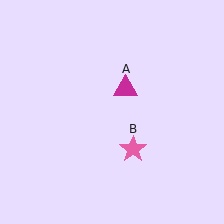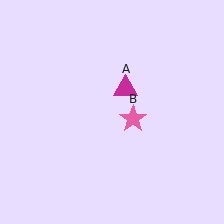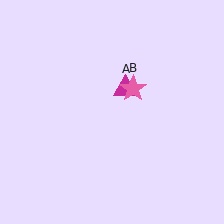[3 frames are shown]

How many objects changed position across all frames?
1 object changed position: pink star (object B).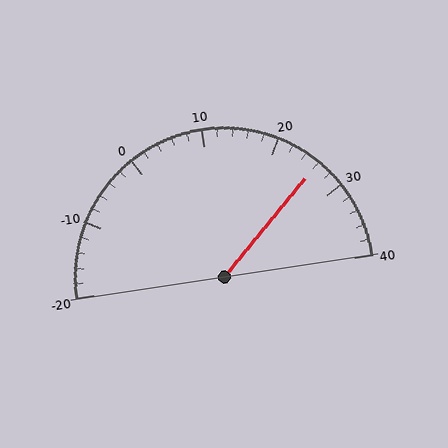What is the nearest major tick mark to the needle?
The nearest major tick mark is 30.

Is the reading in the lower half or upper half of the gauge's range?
The reading is in the upper half of the range (-20 to 40).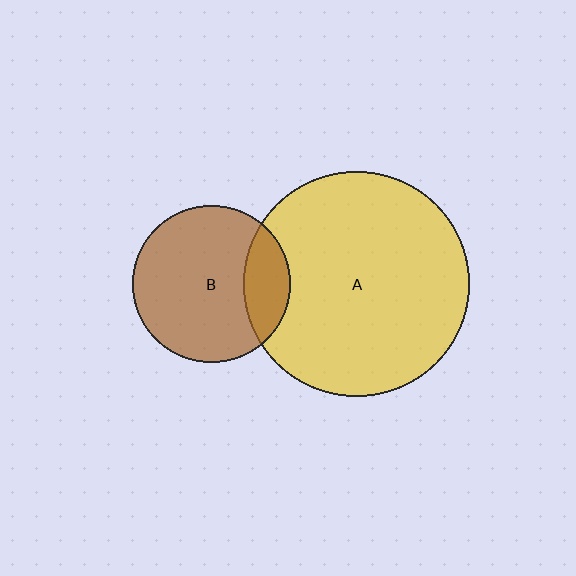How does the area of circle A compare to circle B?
Approximately 2.0 times.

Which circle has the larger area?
Circle A (yellow).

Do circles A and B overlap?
Yes.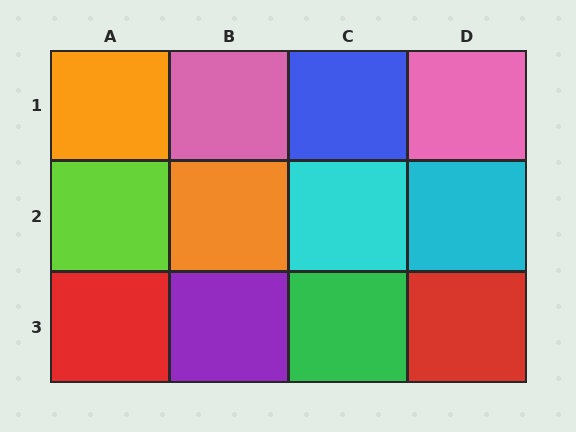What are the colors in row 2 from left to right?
Lime, orange, cyan, cyan.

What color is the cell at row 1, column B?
Pink.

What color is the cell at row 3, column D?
Red.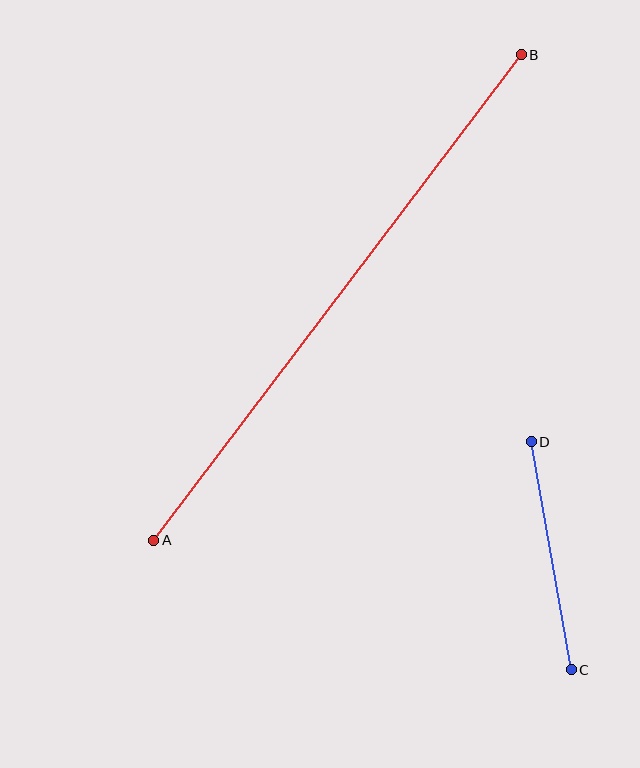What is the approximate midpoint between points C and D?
The midpoint is at approximately (551, 556) pixels.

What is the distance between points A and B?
The distance is approximately 609 pixels.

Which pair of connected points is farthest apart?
Points A and B are farthest apart.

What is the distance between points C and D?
The distance is approximately 231 pixels.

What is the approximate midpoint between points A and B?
The midpoint is at approximately (338, 297) pixels.